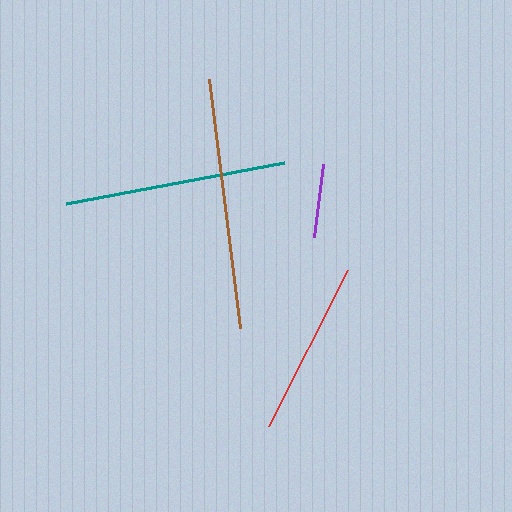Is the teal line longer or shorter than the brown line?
The brown line is longer than the teal line.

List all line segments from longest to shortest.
From longest to shortest: brown, teal, red, purple.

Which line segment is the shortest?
The purple line is the shortest at approximately 74 pixels.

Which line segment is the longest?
The brown line is the longest at approximately 250 pixels.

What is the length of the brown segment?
The brown segment is approximately 250 pixels long.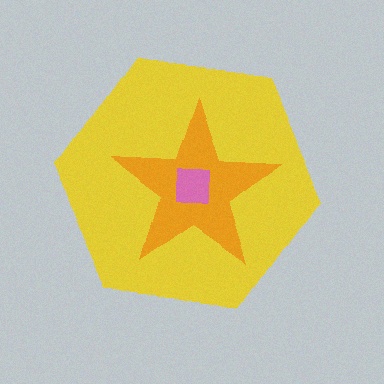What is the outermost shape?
The yellow hexagon.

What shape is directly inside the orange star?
The pink square.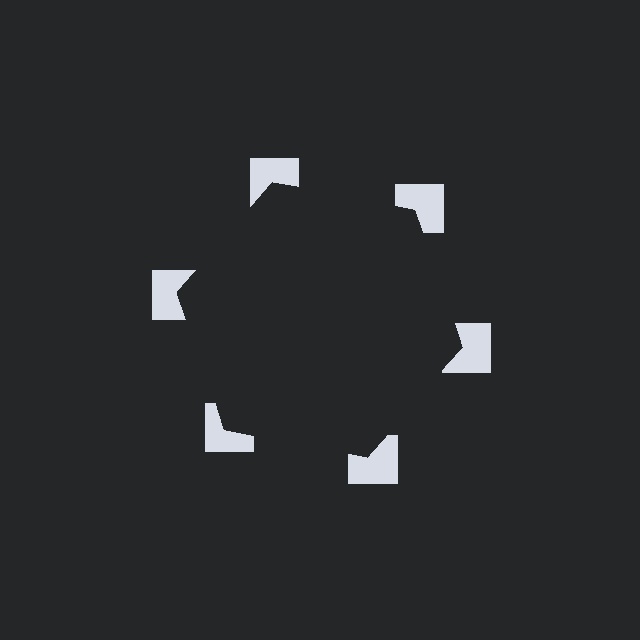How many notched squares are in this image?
There are 6 — one at each vertex of the illusory hexagon.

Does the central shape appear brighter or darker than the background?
It typically appears slightly darker than the background, even though no actual brightness change is drawn.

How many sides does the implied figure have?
6 sides.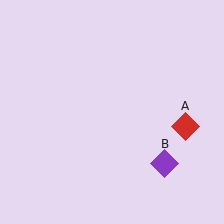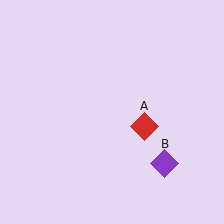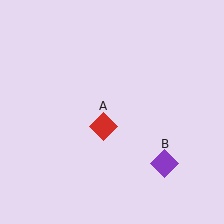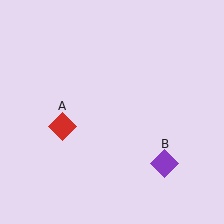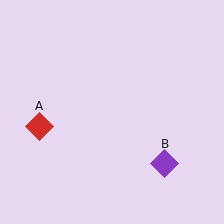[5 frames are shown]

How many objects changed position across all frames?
1 object changed position: red diamond (object A).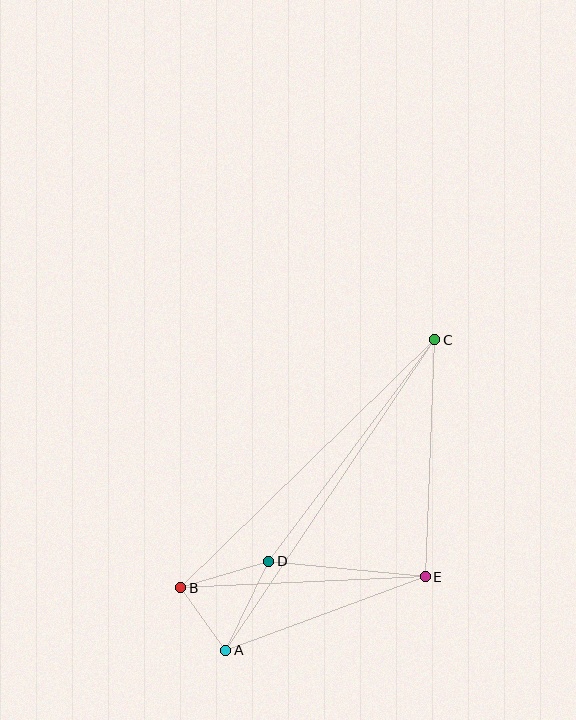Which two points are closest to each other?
Points A and B are closest to each other.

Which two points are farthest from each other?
Points A and C are farthest from each other.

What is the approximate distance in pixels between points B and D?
The distance between B and D is approximately 92 pixels.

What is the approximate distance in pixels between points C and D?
The distance between C and D is approximately 277 pixels.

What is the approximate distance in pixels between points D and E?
The distance between D and E is approximately 157 pixels.